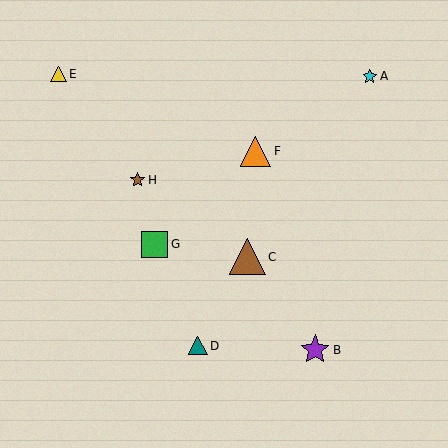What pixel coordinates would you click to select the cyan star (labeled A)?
Click at (370, 77) to select the cyan star A.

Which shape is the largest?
The brown triangle (labeled C) is the largest.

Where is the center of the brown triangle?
The center of the brown triangle is at (247, 257).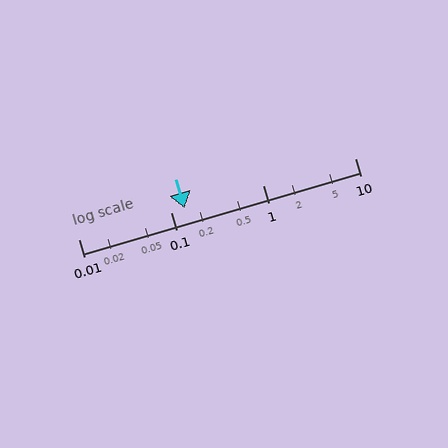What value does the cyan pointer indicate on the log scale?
The pointer indicates approximately 0.14.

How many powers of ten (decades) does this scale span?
The scale spans 3 decades, from 0.01 to 10.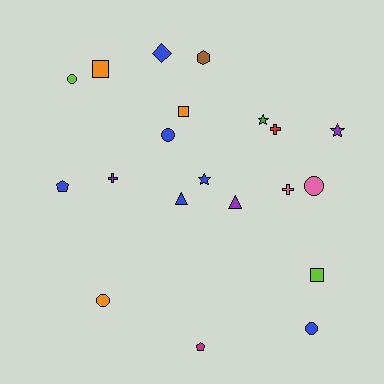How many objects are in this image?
There are 20 objects.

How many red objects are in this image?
There is 1 red object.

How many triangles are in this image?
There are 2 triangles.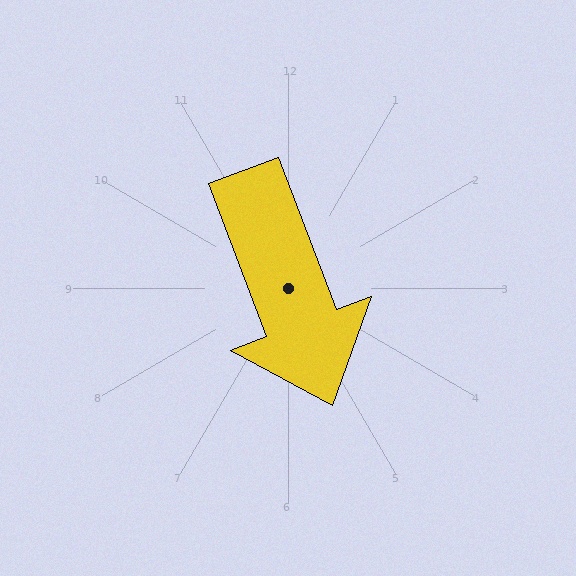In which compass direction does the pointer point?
South.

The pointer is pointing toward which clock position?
Roughly 5 o'clock.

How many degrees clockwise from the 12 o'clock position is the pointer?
Approximately 159 degrees.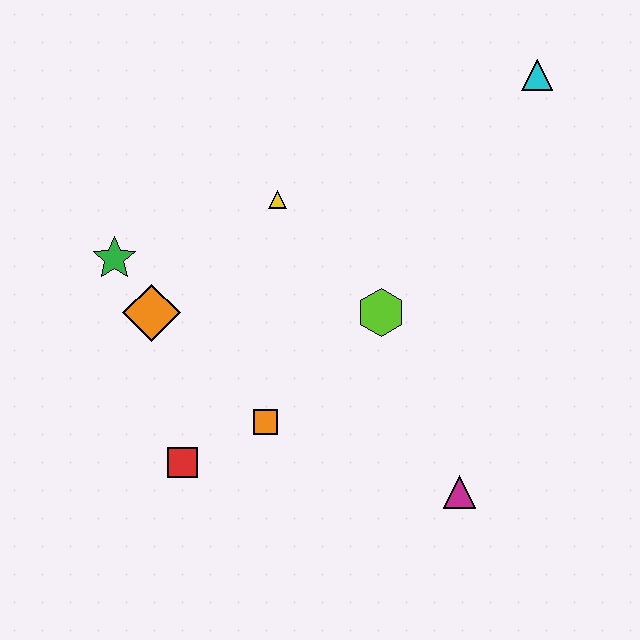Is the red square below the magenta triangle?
No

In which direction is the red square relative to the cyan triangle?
The red square is below the cyan triangle.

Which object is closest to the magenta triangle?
The lime hexagon is closest to the magenta triangle.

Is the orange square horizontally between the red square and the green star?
No